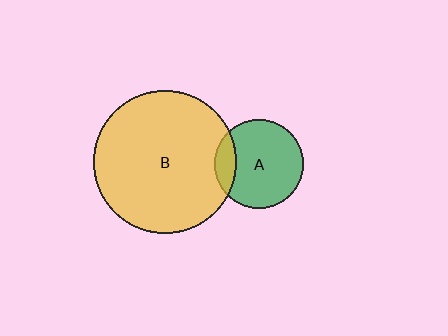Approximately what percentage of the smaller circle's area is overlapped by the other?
Approximately 15%.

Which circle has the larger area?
Circle B (yellow).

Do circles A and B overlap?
Yes.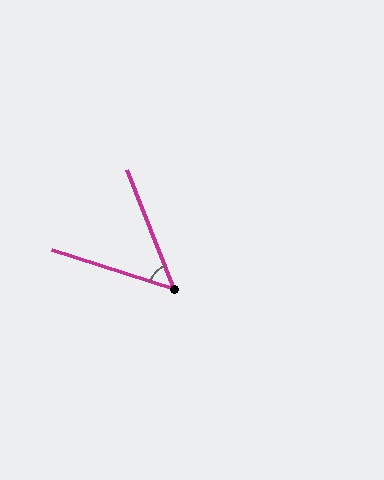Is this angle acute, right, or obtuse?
It is acute.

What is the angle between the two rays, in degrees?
Approximately 51 degrees.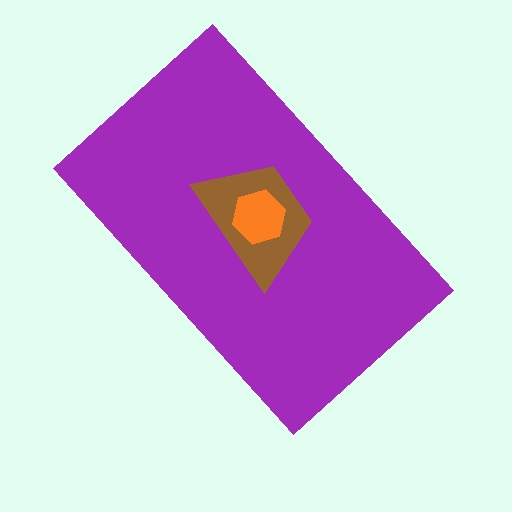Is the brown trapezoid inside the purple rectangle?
Yes.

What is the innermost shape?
The orange hexagon.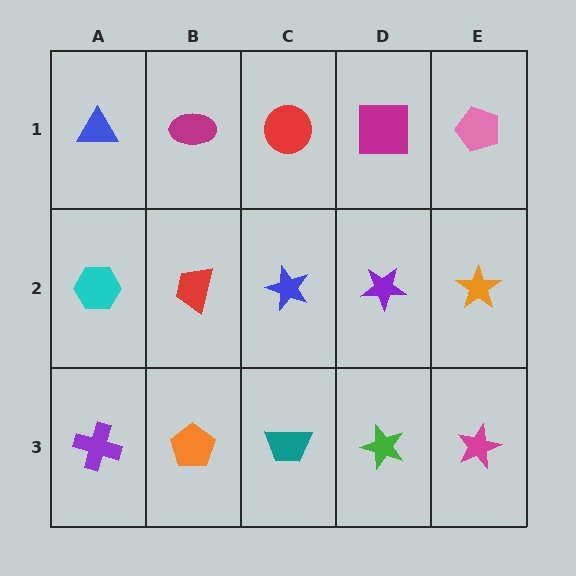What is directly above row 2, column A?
A blue triangle.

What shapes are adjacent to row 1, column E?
An orange star (row 2, column E), a magenta square (row 1, column D).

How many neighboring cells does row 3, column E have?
2.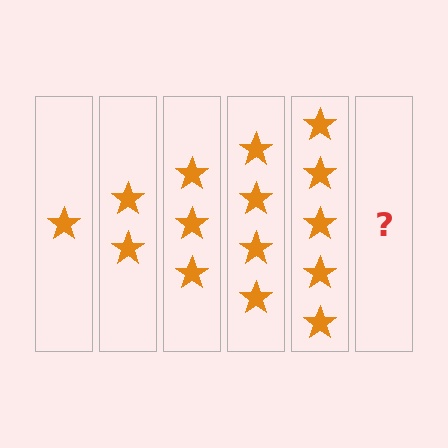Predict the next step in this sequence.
The next step is 6 stars.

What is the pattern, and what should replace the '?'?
The pattern is that each step adds one more star. The '?' should be 6 stars.